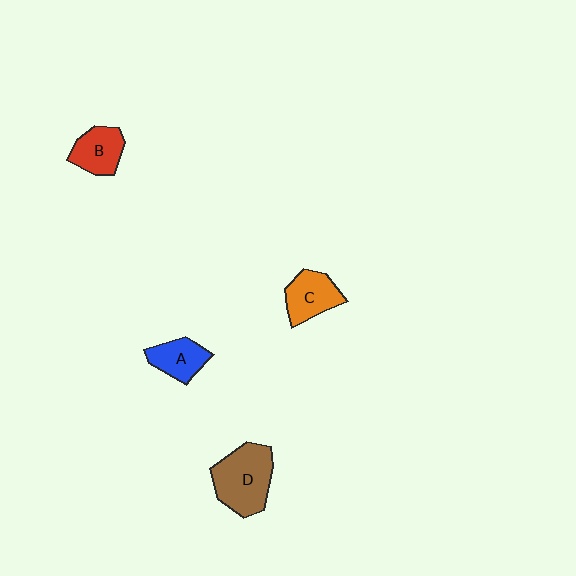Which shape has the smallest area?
Shape A (blue).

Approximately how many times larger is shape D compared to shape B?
Approximately 1.7 times.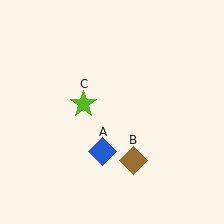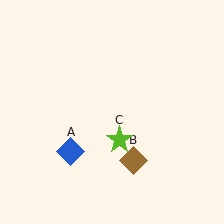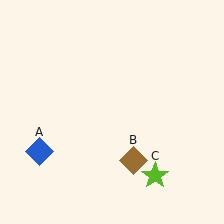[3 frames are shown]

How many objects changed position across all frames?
2 objects changed position: blue diamond (object A), lime star (object C).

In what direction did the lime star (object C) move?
The lime star (object C) moved down and to the right.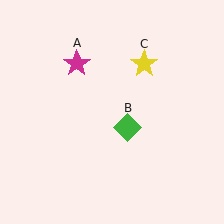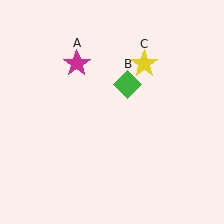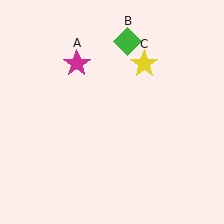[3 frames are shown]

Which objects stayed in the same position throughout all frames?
Magenta star (object A) and yellow star (object C) remained stationary.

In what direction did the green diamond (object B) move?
The green diamond (object B) moved up.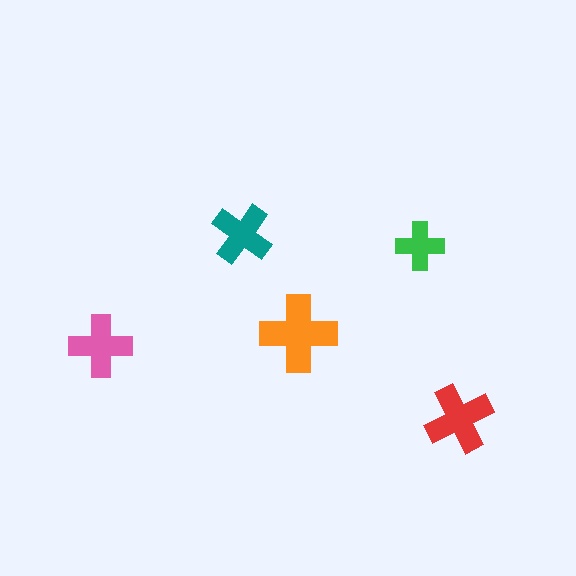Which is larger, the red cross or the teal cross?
The red one.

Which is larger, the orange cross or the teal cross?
The orange one.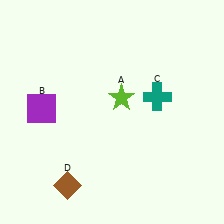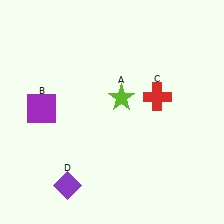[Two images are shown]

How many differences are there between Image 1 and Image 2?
There are 2 differences between the two images.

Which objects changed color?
C changed from teal to red. D changed from brown to purple.